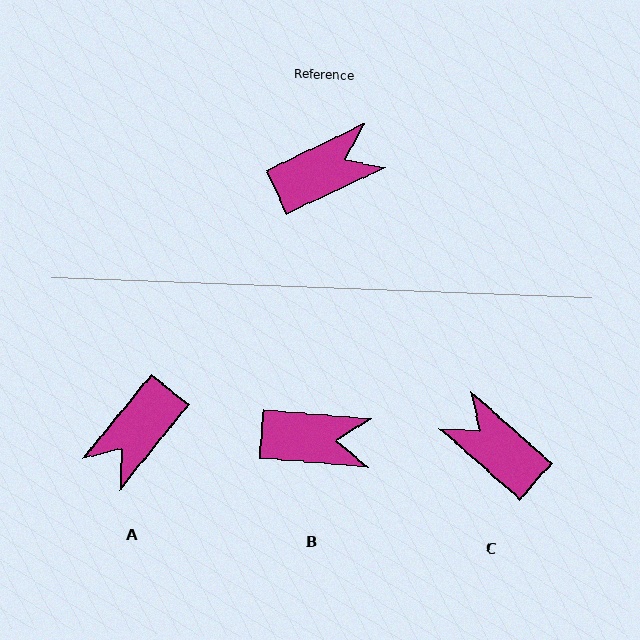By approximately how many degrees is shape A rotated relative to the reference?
Approximately 154 degrees clockwise.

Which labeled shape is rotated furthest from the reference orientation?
A, about 154 degrees away.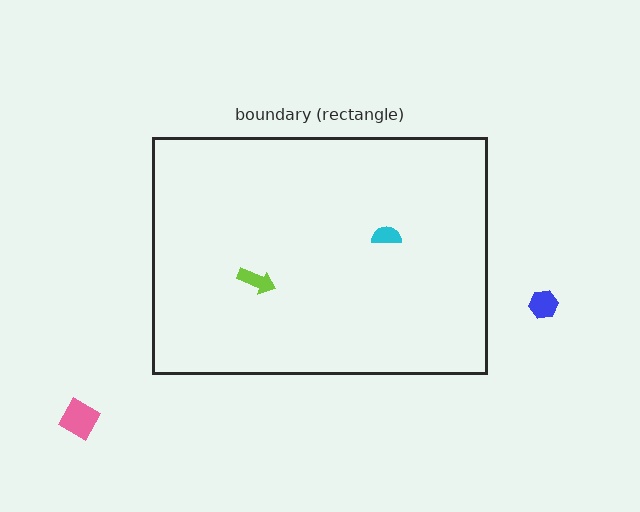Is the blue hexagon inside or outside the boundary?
Outside.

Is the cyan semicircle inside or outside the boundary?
Inside.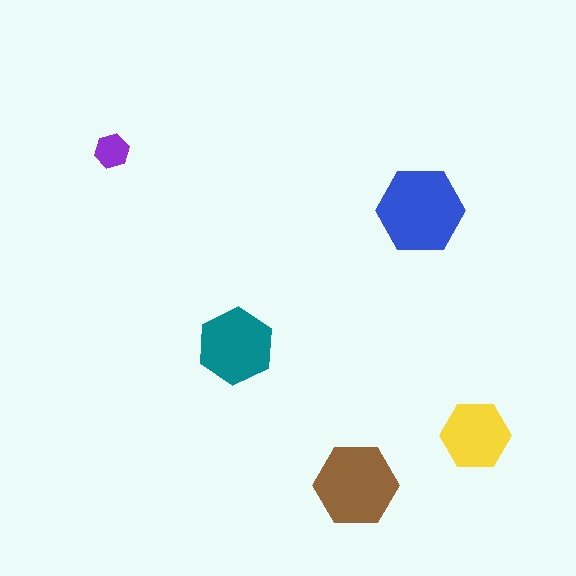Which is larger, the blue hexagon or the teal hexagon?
The blue one.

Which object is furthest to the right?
The yellow hexagon is rightmost.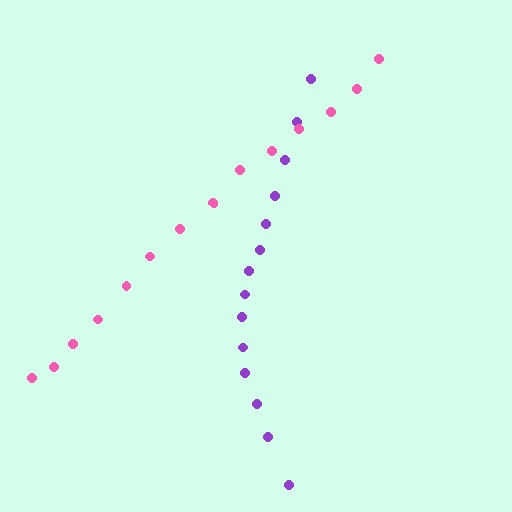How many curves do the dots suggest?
There are 2 distinct paths.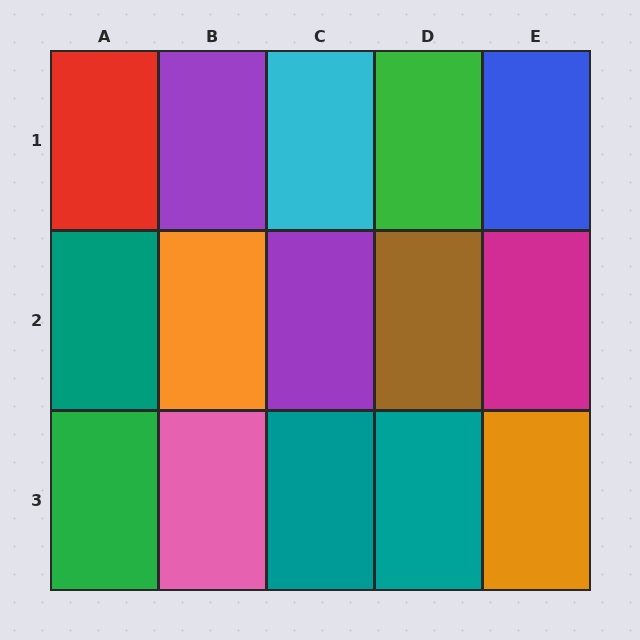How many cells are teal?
3 cells are teal.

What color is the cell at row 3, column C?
Teal.